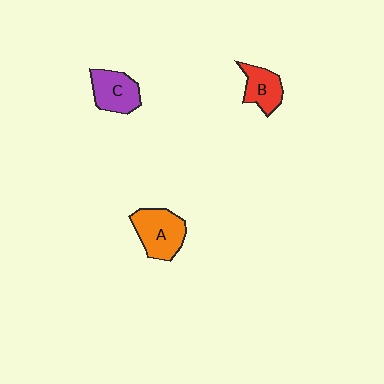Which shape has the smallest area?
Shape B (red).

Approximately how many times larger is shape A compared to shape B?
Approximately 1.4 times.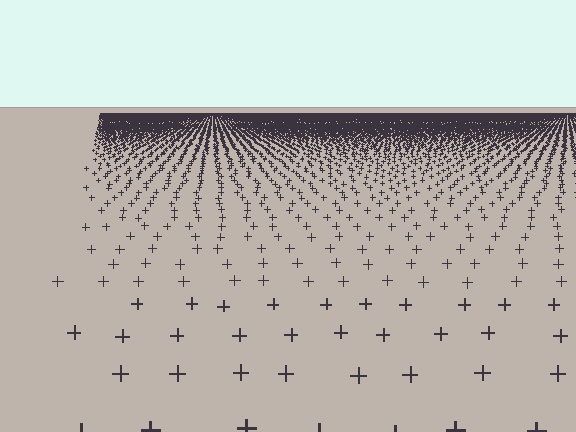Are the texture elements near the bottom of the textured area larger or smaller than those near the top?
Larger. Near the bottom, elements are closer to the viewer and appear at a bigger on-screen size.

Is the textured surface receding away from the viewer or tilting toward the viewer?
The surface is receding away from the viewer. Texture elements get smaller and denser toward the top.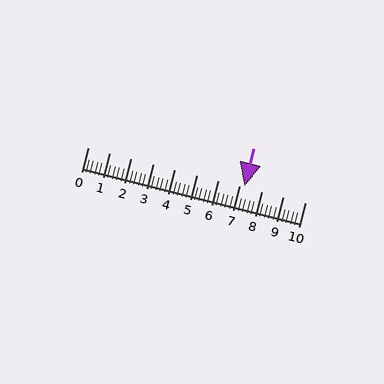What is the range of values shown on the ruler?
The ruler shows values from 0 to 10.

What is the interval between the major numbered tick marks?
The major tick marks are spaced 1 units apart.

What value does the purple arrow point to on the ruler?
The purple arrow points to approximately 7.2.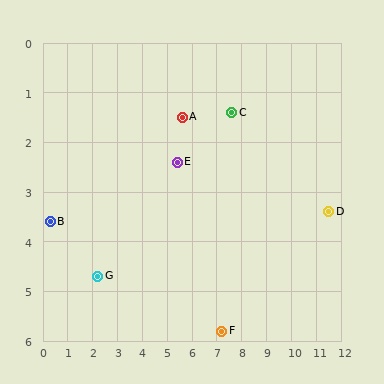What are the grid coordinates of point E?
Point E is at approximately (5.4, 2.4).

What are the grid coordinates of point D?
Point D is at approximately (11.5, 3.4).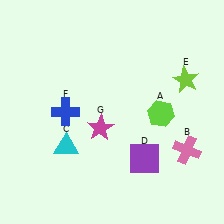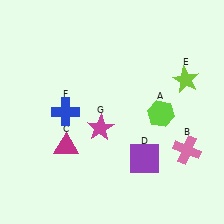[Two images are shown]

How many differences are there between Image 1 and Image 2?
There is 1 difference between the two images.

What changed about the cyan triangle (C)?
In Image 1, C is cyan. In Image 2, it changed to magenta.